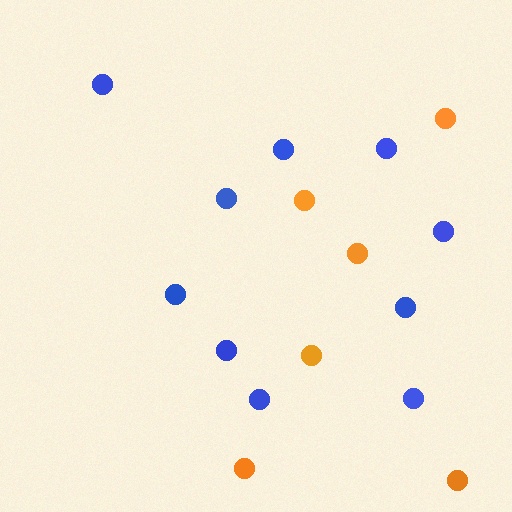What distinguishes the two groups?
There are 2 groups: one group of orange circles (6) and one group of blue circles (10).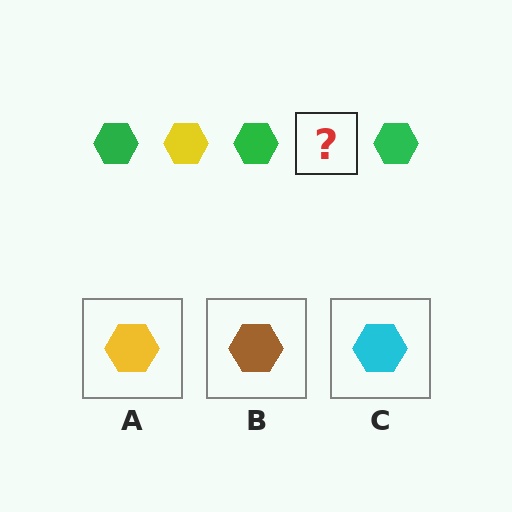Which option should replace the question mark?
Option A.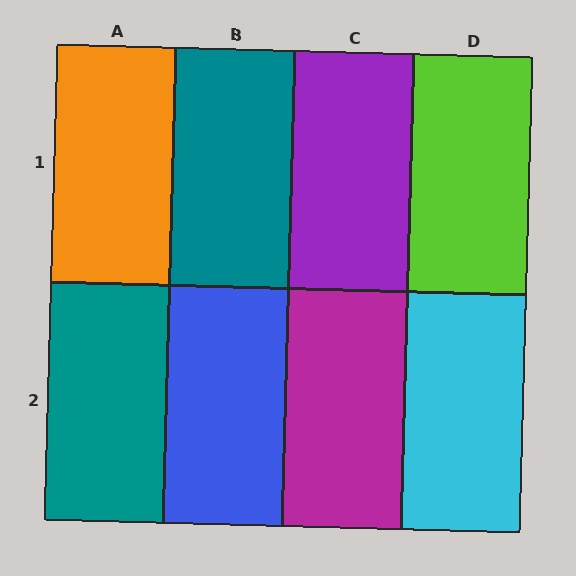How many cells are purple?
1 cell is purple.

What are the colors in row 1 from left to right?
Orange, teal, purple, lime.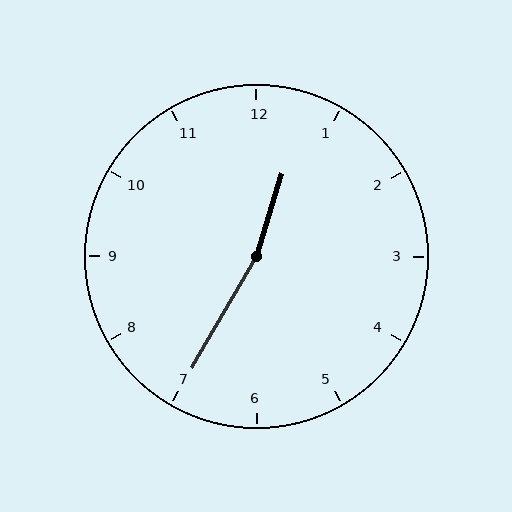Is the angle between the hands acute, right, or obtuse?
It is obtuse.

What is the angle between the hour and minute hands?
Approximately 168 degrees.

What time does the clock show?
12:35.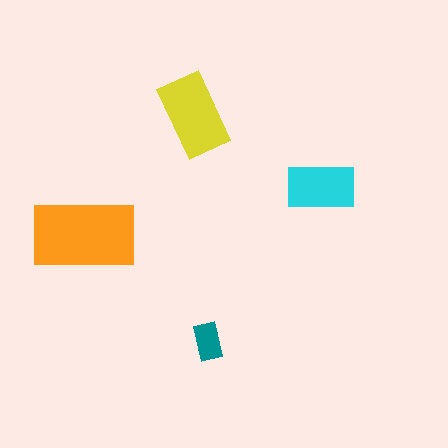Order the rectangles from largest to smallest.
the orange one, the yellow one, the cyan one, the teal one.